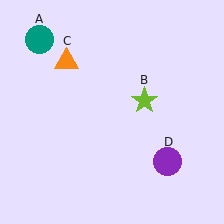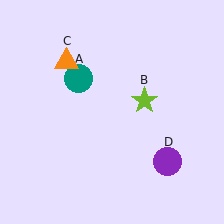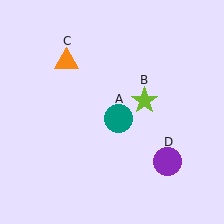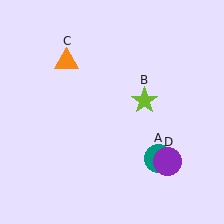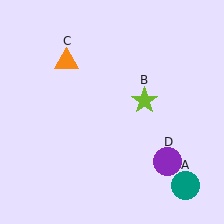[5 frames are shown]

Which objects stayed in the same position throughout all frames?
Lime star (object B) and orange triangle (object C) and purple circle (object D) remained stationary.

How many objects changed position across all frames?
1 object changed position: teal circle (object A).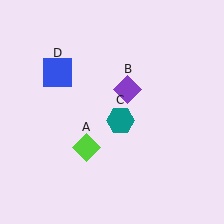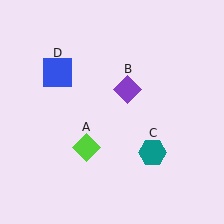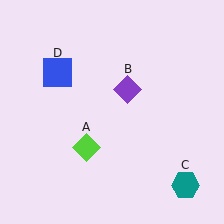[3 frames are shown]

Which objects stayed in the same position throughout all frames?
Lime diamond (object A) and purple diamond (object B) and blue square (object D) remained stationary.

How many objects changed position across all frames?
1 object changed position: teal hexagon (object C).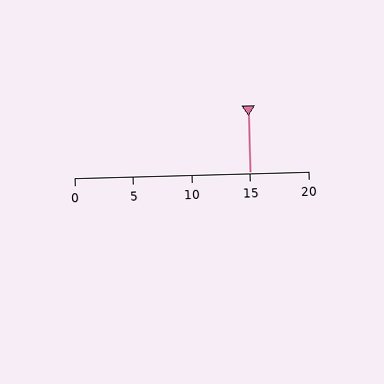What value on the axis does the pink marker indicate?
The marker indicates approximately 15.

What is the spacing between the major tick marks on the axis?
The major ticks are spaced 5 apart.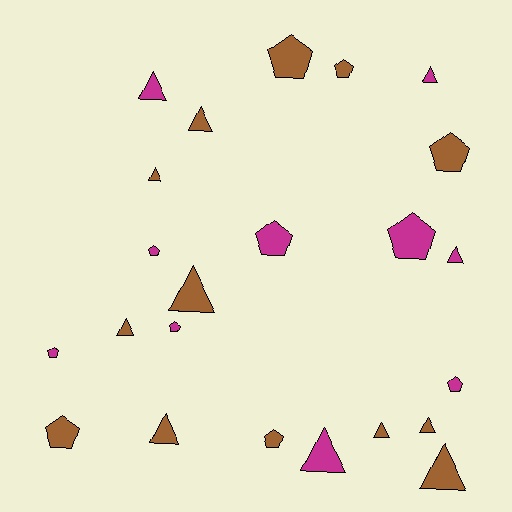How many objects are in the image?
There are 23 objects.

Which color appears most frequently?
Brown, with 13 objects.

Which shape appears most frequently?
Triangle, with 12 objects.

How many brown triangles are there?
There are 8 brown triangles.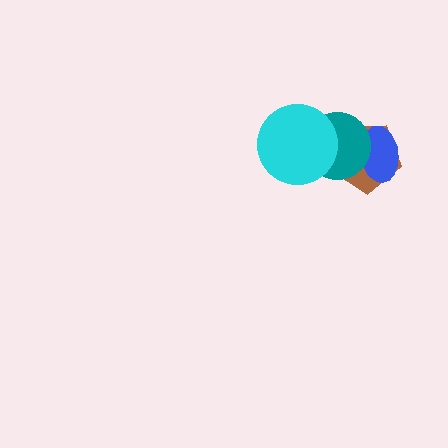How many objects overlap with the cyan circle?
2 objects overlap with the cyan circle.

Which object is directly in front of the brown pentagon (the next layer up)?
The blue ellipse is directly in front of the brown pentagon.